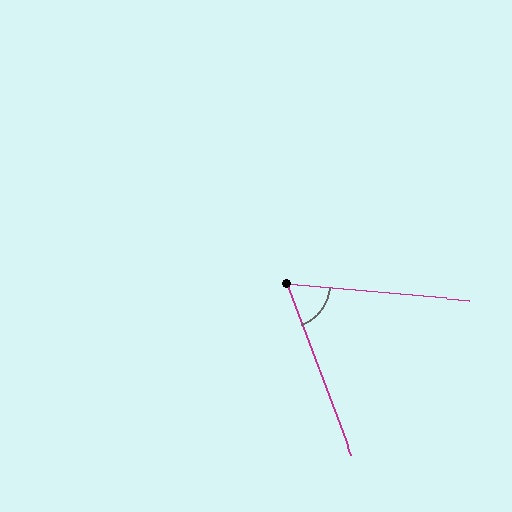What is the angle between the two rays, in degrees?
Approximately 64 degrees.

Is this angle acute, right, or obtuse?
It is acute.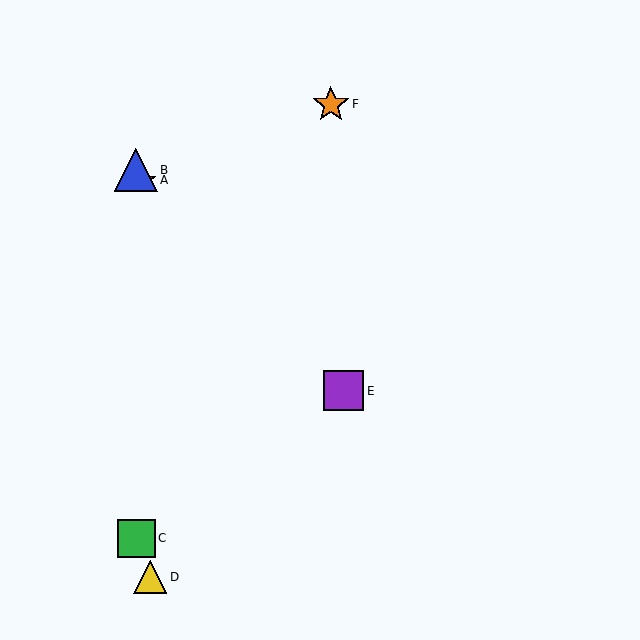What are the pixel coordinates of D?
Object D is at (150, 577).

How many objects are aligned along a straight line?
3 objects (A, B, E) are aligned along a straight line.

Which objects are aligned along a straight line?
Objects A, B, E are aligned along a straight line.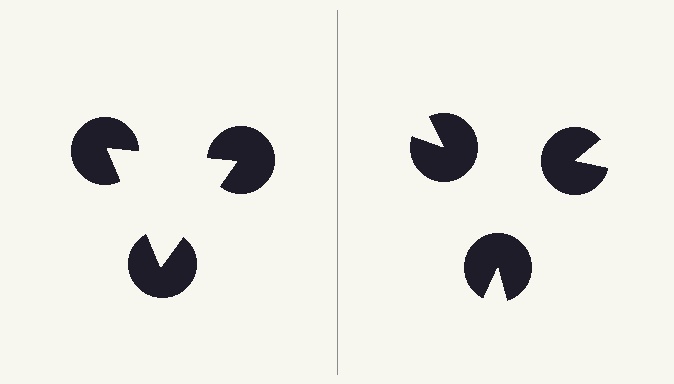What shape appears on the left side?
An illusory triangle.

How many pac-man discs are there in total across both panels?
6 — 3 on each side.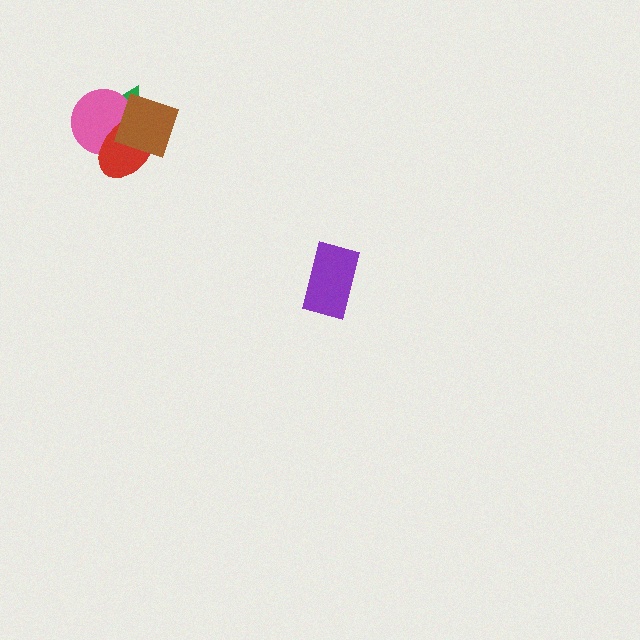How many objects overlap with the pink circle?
3 objects overlap with the pink circle.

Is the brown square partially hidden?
No, no other shape covers it.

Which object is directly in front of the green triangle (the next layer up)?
The pink circle is directly in front of the green triangle.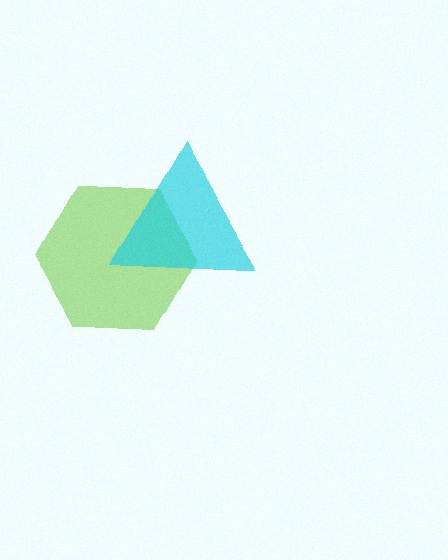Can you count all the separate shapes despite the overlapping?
Yes, there are 2 separate shapes.